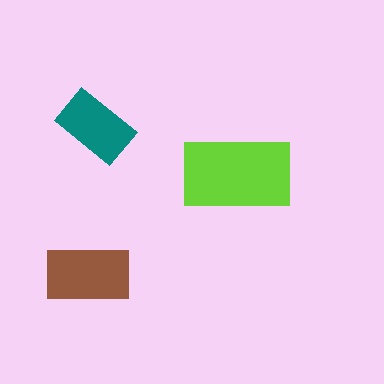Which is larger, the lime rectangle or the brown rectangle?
The lime one.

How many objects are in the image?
There are 3 objects in the image.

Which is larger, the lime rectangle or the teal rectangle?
The lime one.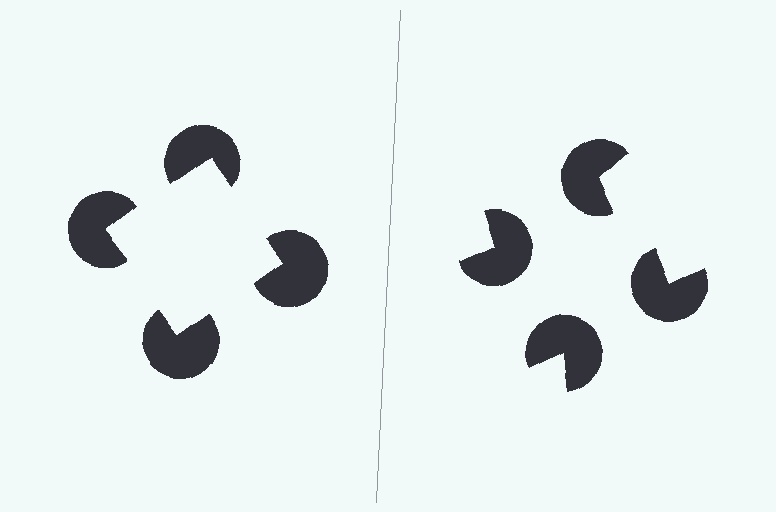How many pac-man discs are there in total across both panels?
8 — 4 on each side.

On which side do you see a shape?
An illusory square appears on the left side. On the right side the wedge cuts are rotated, so no coherent shape forms.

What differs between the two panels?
The pac-man discs are positioned identically on both sides; only the wedge orientations differ. On the left they align to a square; on the right they are misaligned.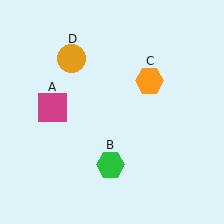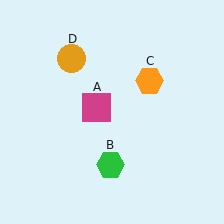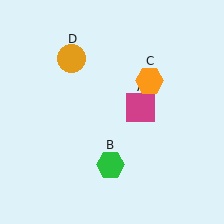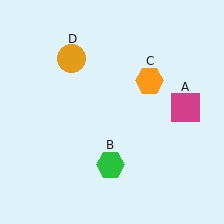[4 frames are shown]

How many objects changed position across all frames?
1 object changed position: magenta square (object A).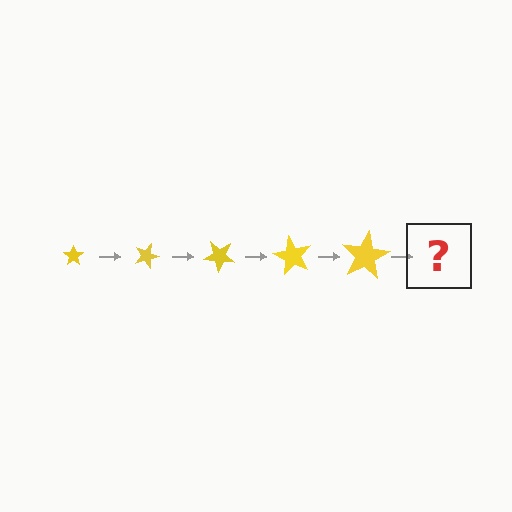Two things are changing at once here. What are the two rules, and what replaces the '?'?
The two rules are that the star grows larger each step and it rotates 20 degrees each step. The '?' should be a star, larger than the previous one and rotated 100 degrees from the start.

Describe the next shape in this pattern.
It should be a star, larger than the previous one and rotated 100 degrees from the start.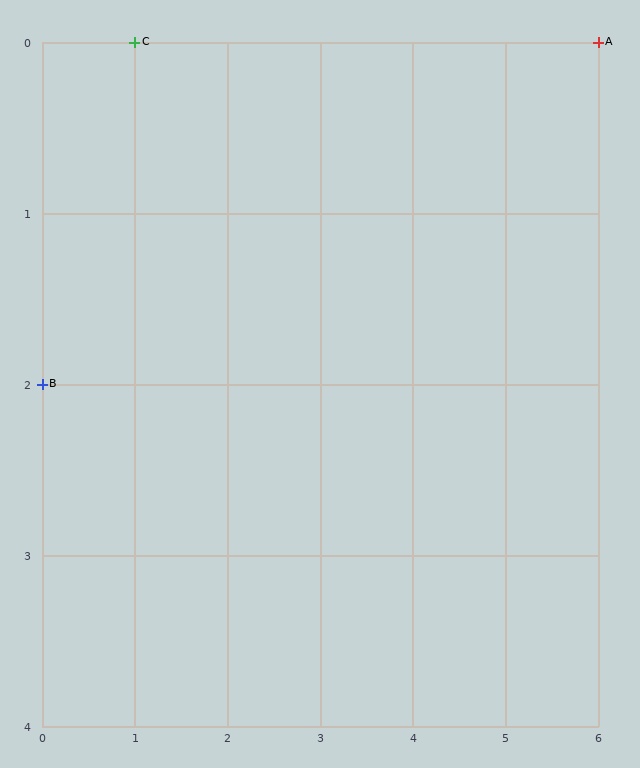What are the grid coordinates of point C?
Point C is at grid coordinates (1, 0).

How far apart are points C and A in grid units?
Points C and A are 5 columns apart.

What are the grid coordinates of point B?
Point B is at grid coordinates (0, 2).